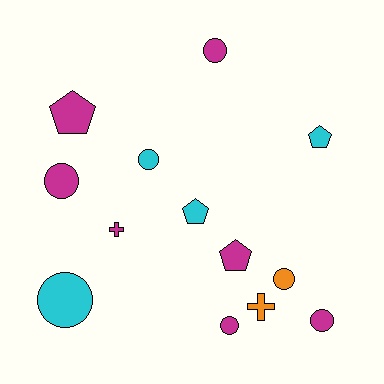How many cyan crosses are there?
There are no cyan crosses.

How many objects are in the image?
There are 13 objects.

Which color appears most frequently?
Magenta, with 7 objects.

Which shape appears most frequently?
Circle, with 7 objects.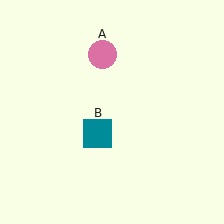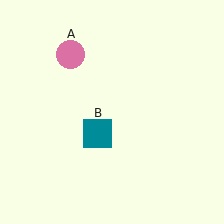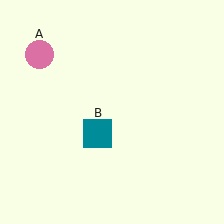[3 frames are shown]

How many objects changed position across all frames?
1 object changed position: pink circle (object A).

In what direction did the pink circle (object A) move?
The pink circle (object A) moved left.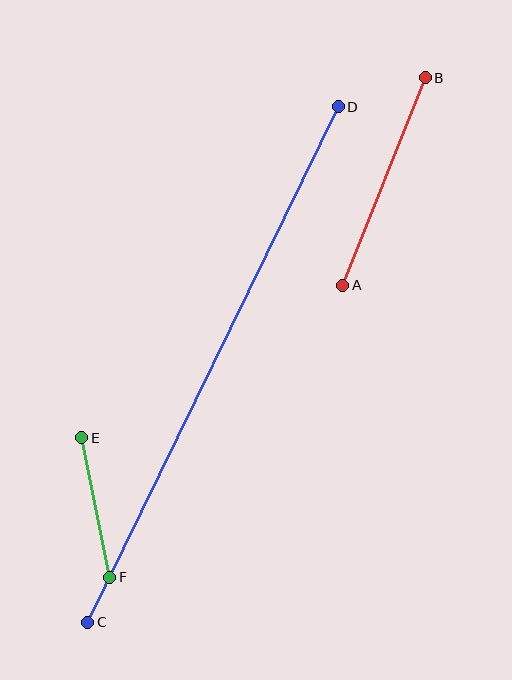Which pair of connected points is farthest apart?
Points C and D are farthest apart.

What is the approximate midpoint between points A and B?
The midpoint is at approximately (384, 182) pixels.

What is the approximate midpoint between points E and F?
The midpoint is at approximately (96, 508) pixels.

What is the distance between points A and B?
The distance is approximately 223 pixels.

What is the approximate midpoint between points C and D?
The midpoint is at approximately (213, 365) pixels.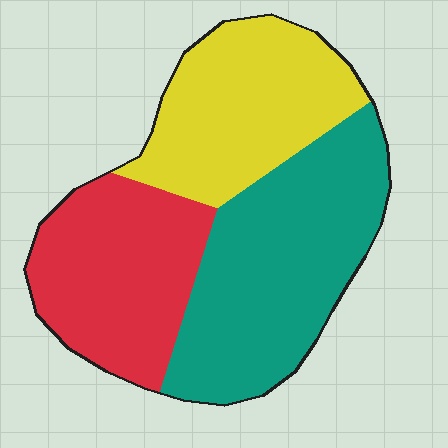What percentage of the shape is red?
Red takes up about one third (1/3) of the shape.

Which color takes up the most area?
Teal, at roughly 40%.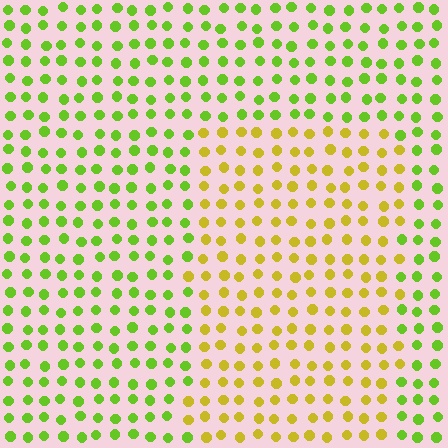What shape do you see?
I see a rectangle.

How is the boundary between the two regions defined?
The boundary is defined purely by a slight shift in hue (about 41 degrees). Spacing, size, and orientation are identical on both sides.